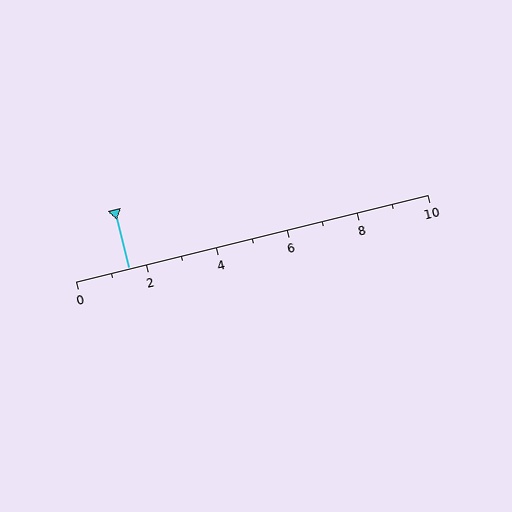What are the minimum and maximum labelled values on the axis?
The axis runs from 0 to 10.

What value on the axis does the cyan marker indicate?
The marker indicates approximately 1.5.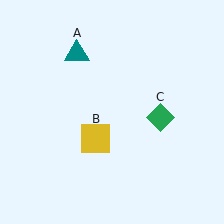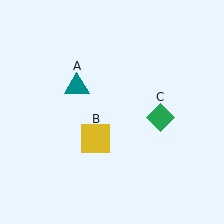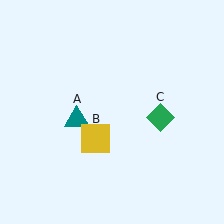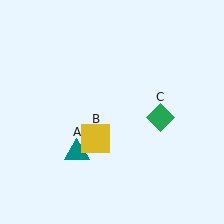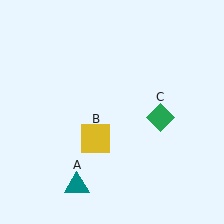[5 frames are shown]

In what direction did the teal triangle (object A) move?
The teal triangle (object A) moved down.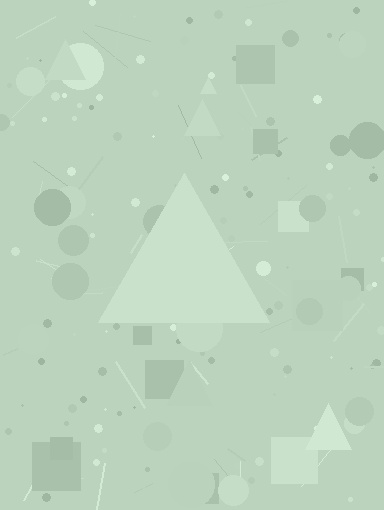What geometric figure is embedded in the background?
A triangle is embedded in the background.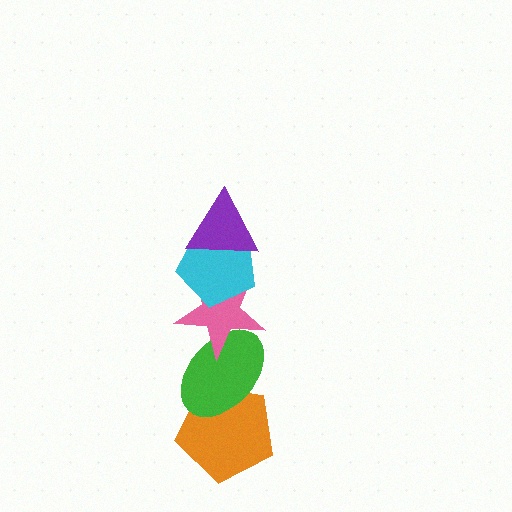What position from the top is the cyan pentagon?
The cyan pentagon is 2nd from the top.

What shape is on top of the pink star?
The cyan pentagon is on top of the pink star.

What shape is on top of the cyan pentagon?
The purple triangle is on top of the cyan pentagon.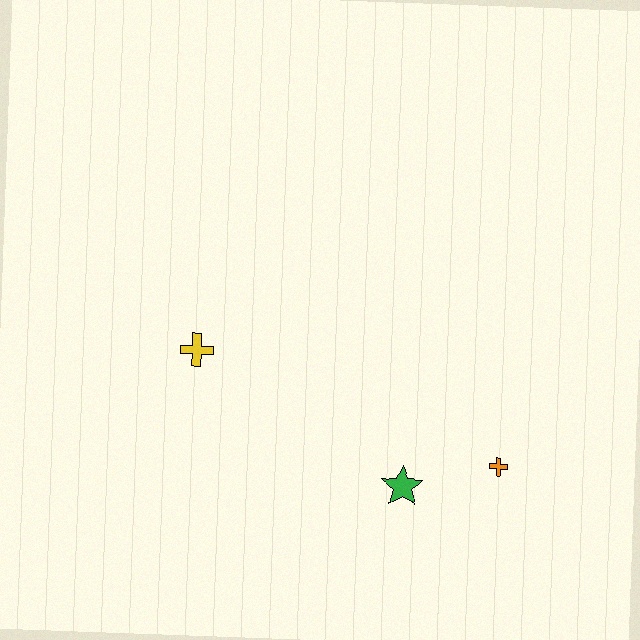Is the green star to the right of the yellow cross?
Yes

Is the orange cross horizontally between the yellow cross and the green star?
No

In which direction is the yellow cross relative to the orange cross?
The yellow cross is to the left of the orange cross.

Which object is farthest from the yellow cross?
The orange cross is farthest from the yellow cross.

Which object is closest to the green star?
The orange cross is closest to the green star.